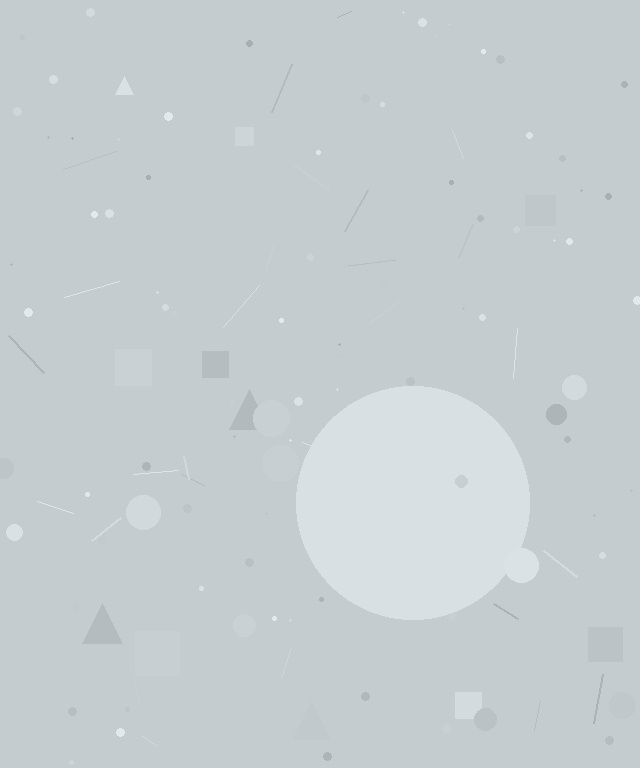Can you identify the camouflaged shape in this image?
The camouflaged shape is a circle.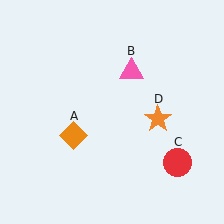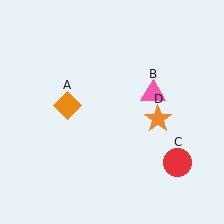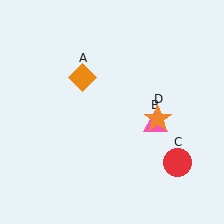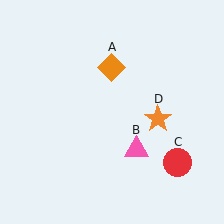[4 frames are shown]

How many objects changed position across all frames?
2 objects changed position: orange diamond (object A), pink triangle (object B).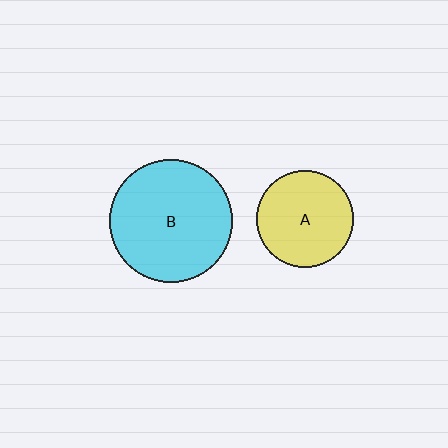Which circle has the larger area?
Circle B (cyan).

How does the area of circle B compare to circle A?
Approximately 1.6 times.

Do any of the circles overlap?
No, none of the circles overlap.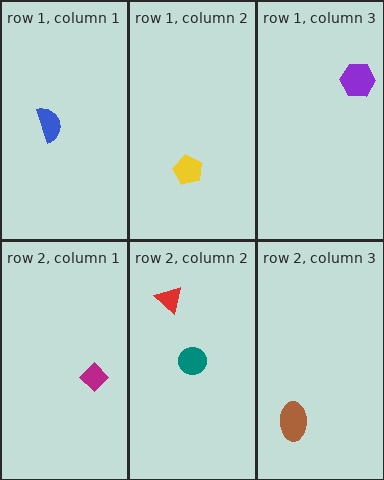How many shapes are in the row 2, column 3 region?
1.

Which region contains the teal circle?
The row 2, column 2 region.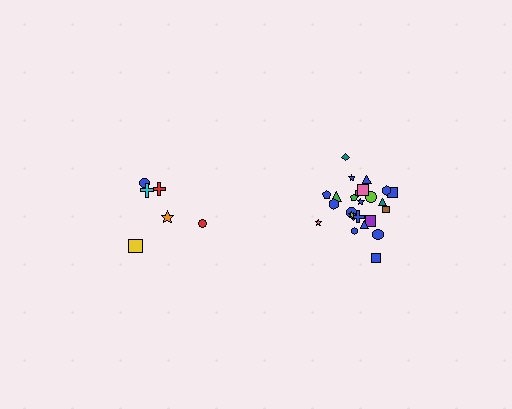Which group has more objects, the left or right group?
The right group.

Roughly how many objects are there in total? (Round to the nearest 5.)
Roughly 30 objects in total.